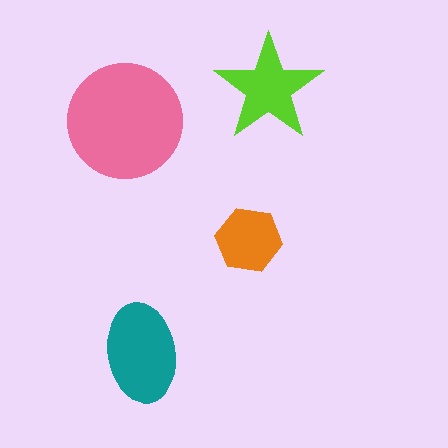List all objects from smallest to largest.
The orange hexagon, the lime star, the teal ellipse, the pink circle.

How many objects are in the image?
There are 4 objects in the image.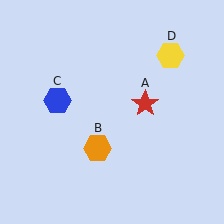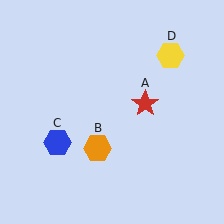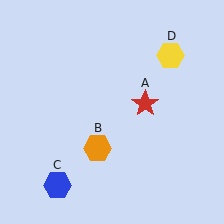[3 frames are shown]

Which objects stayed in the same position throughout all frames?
Red star (object A) and orange hexagon (object B) and yellow hexagon (object D) remained stationary.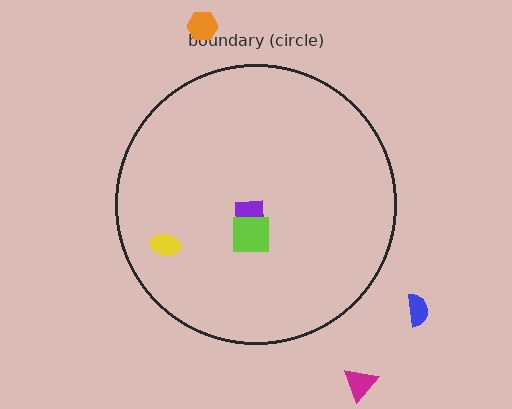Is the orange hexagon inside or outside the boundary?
Outside.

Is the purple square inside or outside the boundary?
Inside.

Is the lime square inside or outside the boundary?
Inside.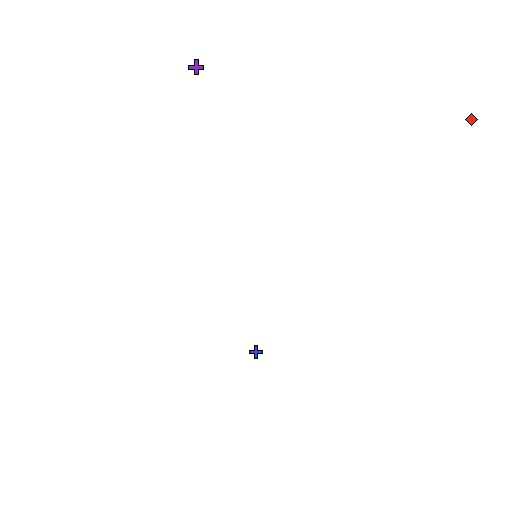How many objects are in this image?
There are 3 objects.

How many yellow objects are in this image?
There are no yellow objects.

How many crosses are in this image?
There are 2 crosses.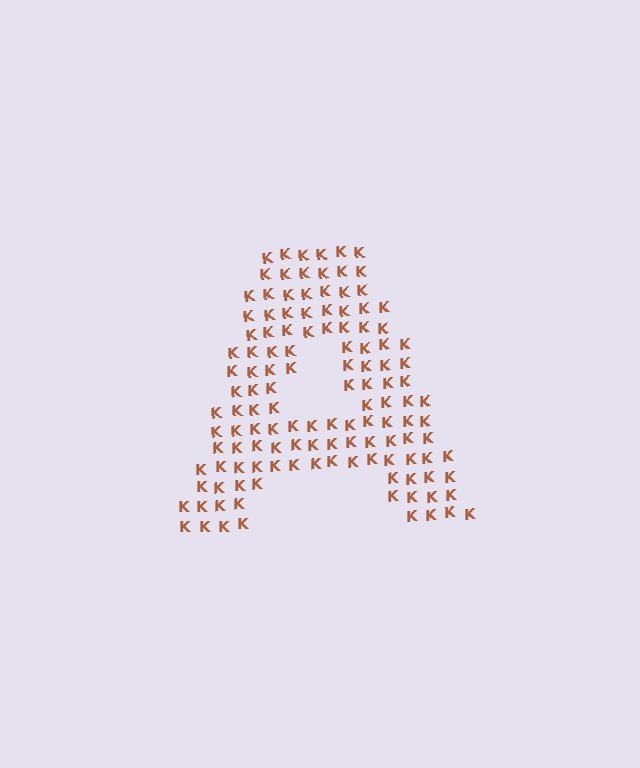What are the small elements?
The small elements are letter K's.